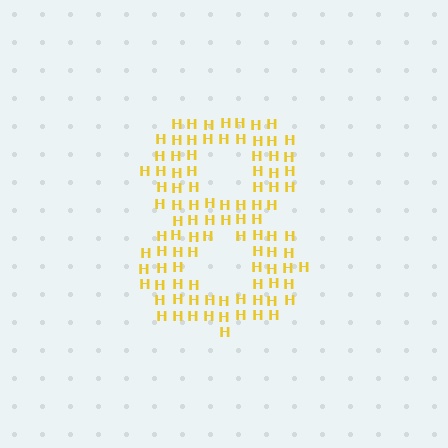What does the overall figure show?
The overall figure shows the digit 8.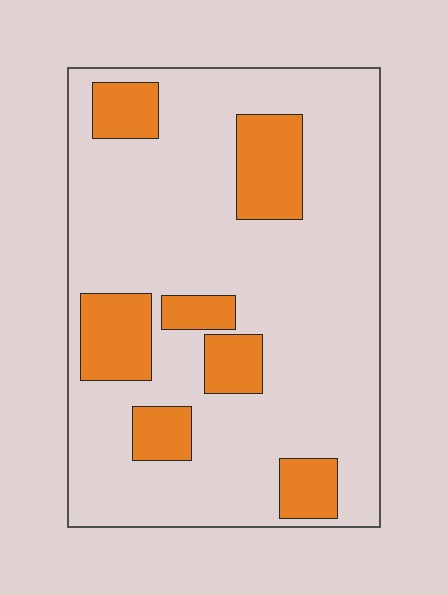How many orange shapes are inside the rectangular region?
7.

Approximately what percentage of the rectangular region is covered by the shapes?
Approximately 20%.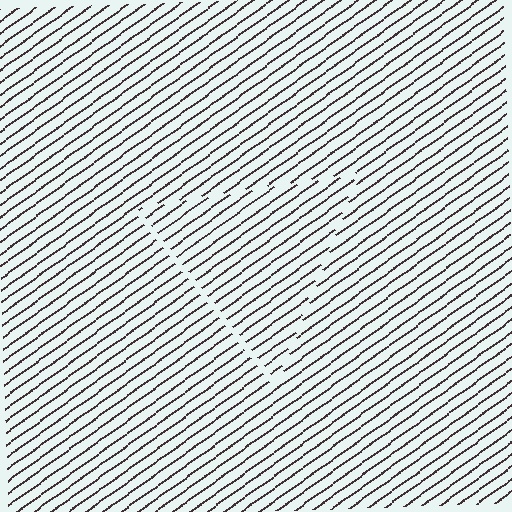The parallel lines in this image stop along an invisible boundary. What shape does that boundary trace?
An illusory triangle. The interior of the shape contains the same grating, shifted by half a period — the contour is defined by the phase discontinuity where line-ends from the inner and outer gratings abut.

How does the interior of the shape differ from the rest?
The interior of the shape contains the same grating, shifted by half a period — the contour is defined by the phase discontinuity where line-ends from the inner and outer gratings abut.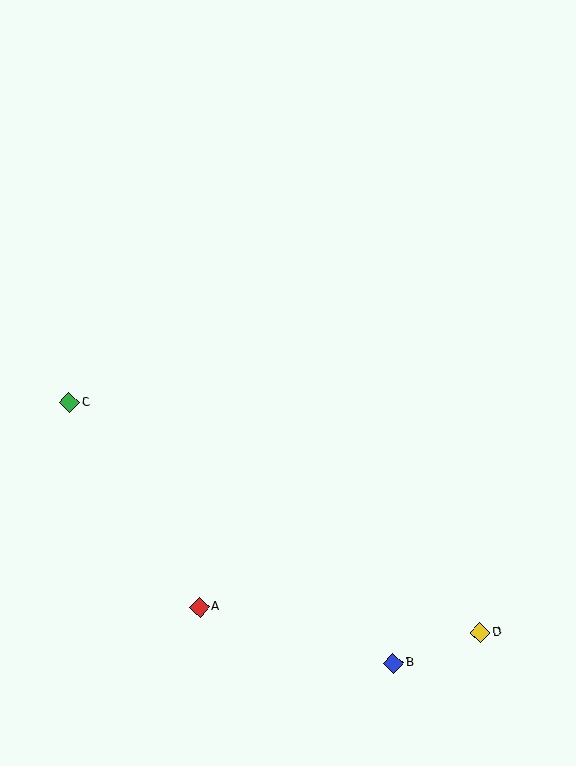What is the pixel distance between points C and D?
The distance between C and D is 471 pixels.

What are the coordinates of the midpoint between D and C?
The midpoint between D and C is at (275, 518).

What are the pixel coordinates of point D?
Point D is at (480, 633).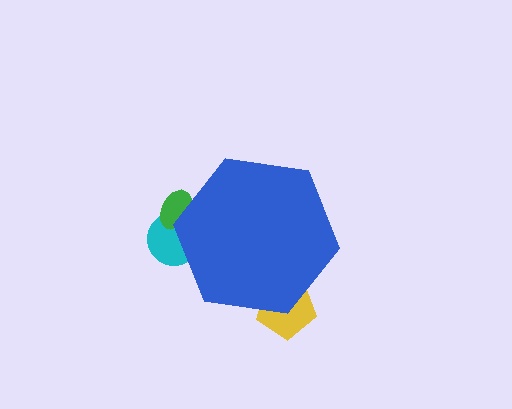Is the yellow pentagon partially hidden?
Yes, the yellow pentagon is partially hidden behind the blue hexagon.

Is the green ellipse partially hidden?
Yes, the green ellipse is partially hidden behind the blue hexagon.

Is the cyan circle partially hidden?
Yes, the cyan circle is partially hidden behind the blue hexagon.